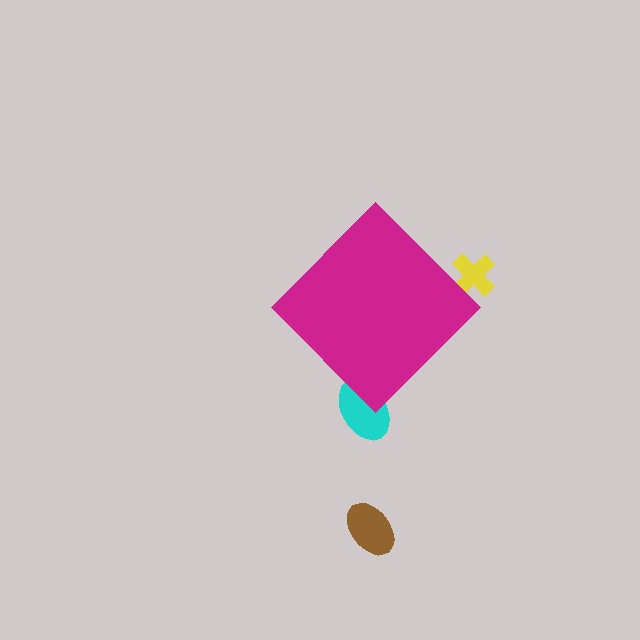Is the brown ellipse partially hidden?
No, the brown ellipse is fully visible.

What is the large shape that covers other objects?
A magenta diamond.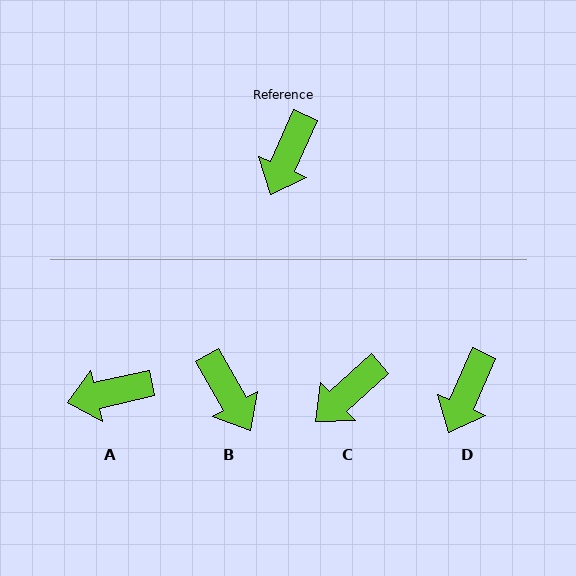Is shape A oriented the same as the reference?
No, it is off by about 53 degrees.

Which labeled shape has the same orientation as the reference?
D.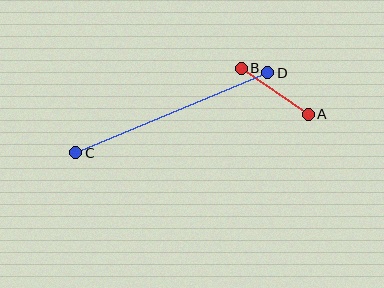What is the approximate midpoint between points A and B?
The midpoint is at approximately (275, 91) pixels.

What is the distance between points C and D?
The distance is approximately 208 pixels.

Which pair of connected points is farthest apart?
Points C and D are farthest apart.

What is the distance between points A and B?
The distance is approximately 81 pixels.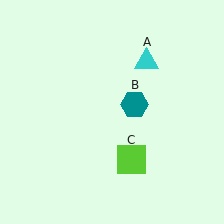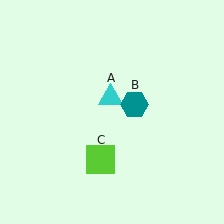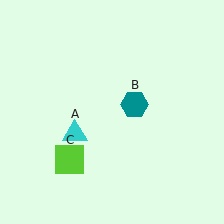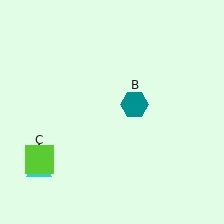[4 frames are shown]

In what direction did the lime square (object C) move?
The lime square (object C) moved left.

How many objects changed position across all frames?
2 objects changed position: cyan triangle (object A), lime square (object C).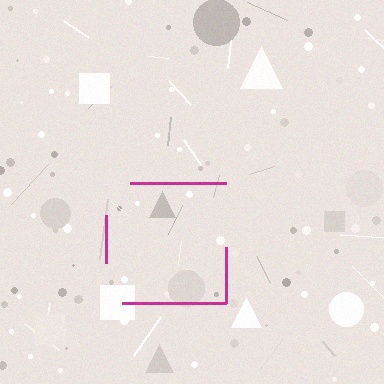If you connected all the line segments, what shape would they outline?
They would outline a square.